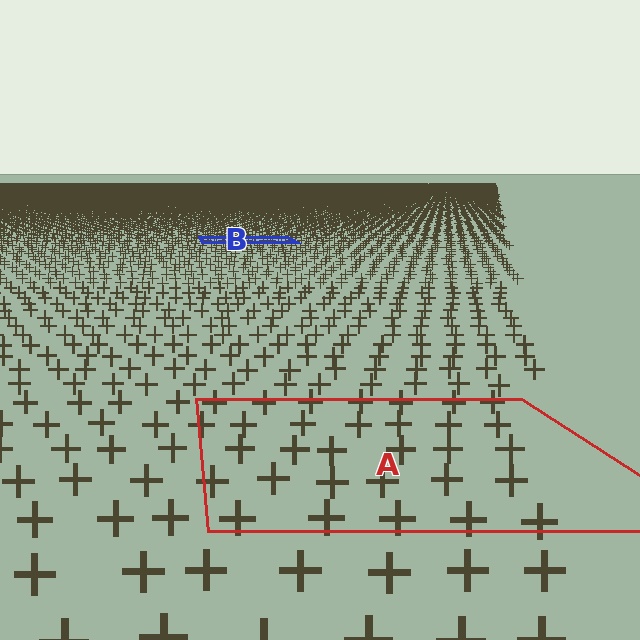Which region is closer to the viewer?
Region A is closer. The texture elements there are larger and more spread out.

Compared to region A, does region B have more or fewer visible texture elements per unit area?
Region B has more texture elements per unit area — they are packed more densely because it is farther away.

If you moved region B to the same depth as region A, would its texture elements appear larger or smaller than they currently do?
They would appear larger. At a closer depth, the same texture elements are projected at a bigger on-screen size.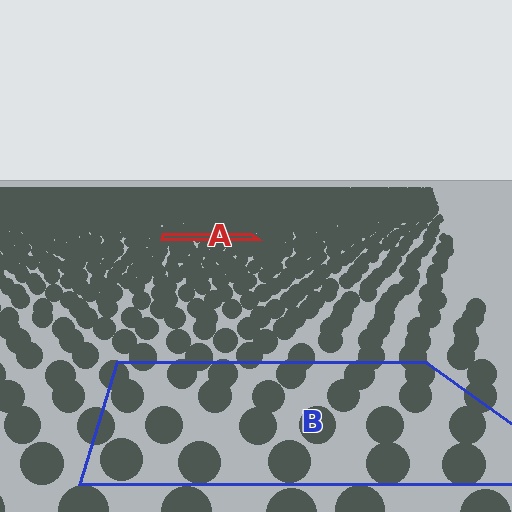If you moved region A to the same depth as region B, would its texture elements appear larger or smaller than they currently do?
They would appear larger. At a closer depth, the same texture elements are projected at a bigger on-screen size.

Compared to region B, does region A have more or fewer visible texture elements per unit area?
Region A has more texture elements per unit area — they are packed more densely because it is farther away.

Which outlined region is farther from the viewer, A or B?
Region A is farther from the viewer — the texture elements inside it appear smaller and more densely packed.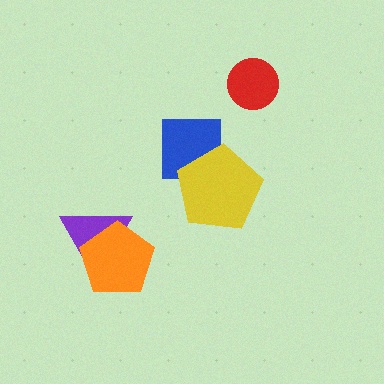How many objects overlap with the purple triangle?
1 object overlaps with the purple triangle.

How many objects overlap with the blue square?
1 object overlaps with the blue square.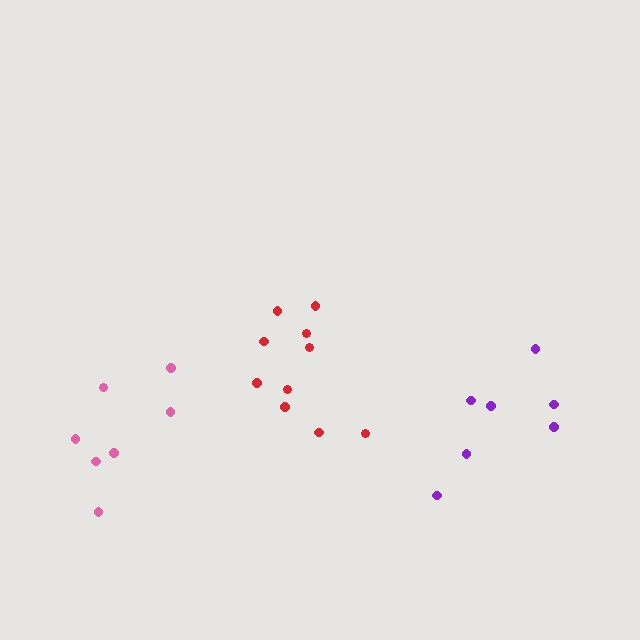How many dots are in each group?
Group 1: 10 dots, Group 2: 7 dots, Group 3: 7 dots (24 total).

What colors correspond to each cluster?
The clusters are colored: red, purple, pink.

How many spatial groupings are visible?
There are 3 spatial groupings.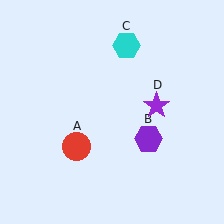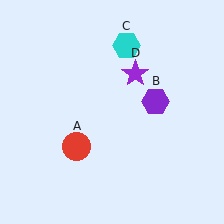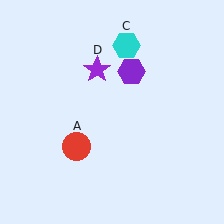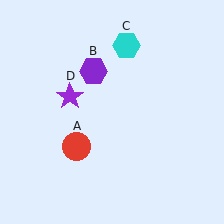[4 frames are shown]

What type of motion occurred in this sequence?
The purple hexagon (object B), purple star (object D) rotated counterclockwise around the center of the scene.